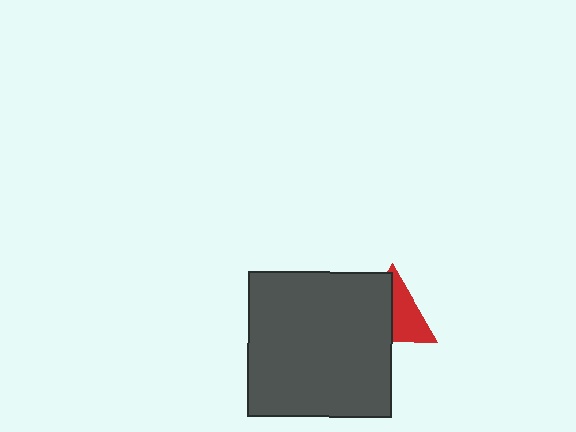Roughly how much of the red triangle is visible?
About half of it is visible (roughly 51%).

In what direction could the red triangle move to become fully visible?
The red triangle could move right. That would shift it out from behind the dark gray square entirely.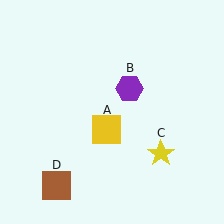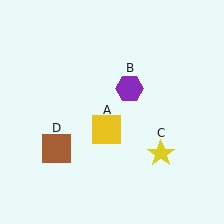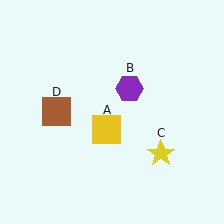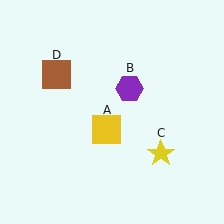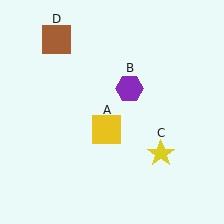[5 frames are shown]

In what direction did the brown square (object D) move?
The brown square (object D) moved up.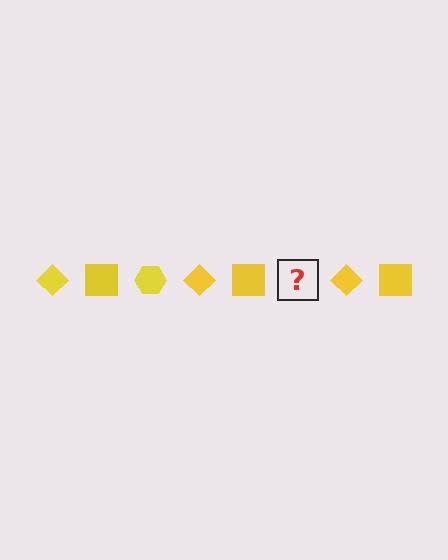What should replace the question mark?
The question mark should be replaced with a yellow hexagon.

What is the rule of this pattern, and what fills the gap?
The rule is that the pattern cycles through diamond, square, hexagon shapes in yellow. The gap should be filled with a yellow hexagon.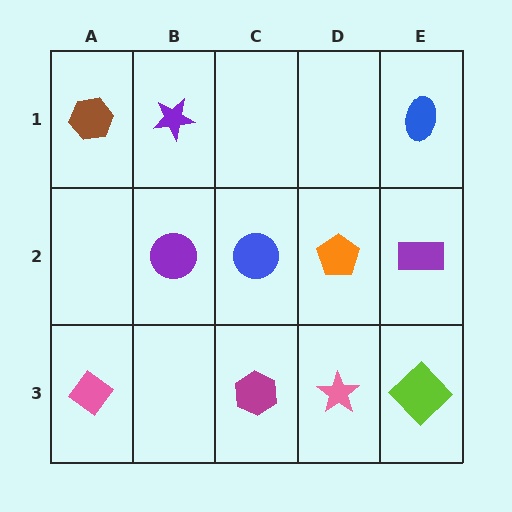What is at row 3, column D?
A pink star.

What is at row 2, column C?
A blue circle.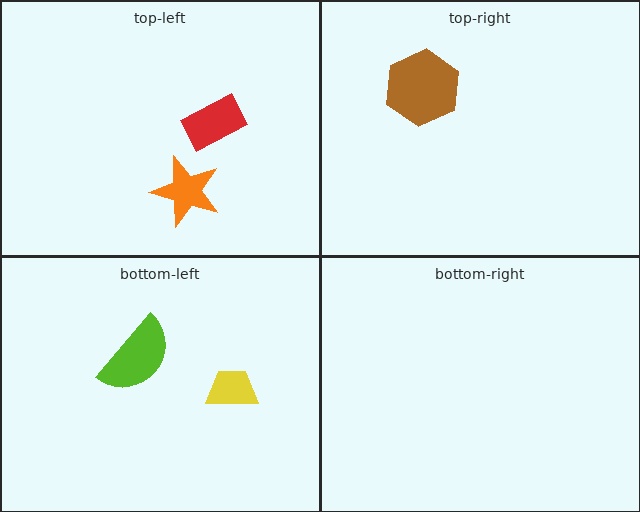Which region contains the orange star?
The top-left region.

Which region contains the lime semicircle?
The bottom-left region.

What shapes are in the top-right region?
The brown hexagon.